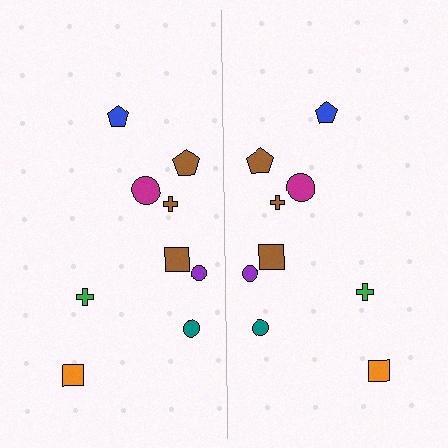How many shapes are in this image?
There are 18 shapes in this image.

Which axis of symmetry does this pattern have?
The pattern has a vertical axis of symmetry running through the center of the image.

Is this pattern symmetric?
Yes, this pattern has bilateral (reflection) symmetry.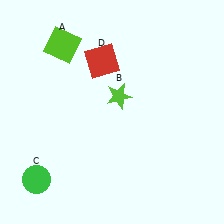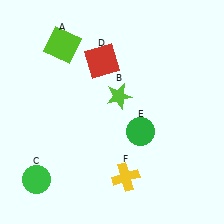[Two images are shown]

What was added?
A green circle (E), a yellow cross (F) were added in Image 2.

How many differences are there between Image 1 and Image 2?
There are 2 differences between the two images.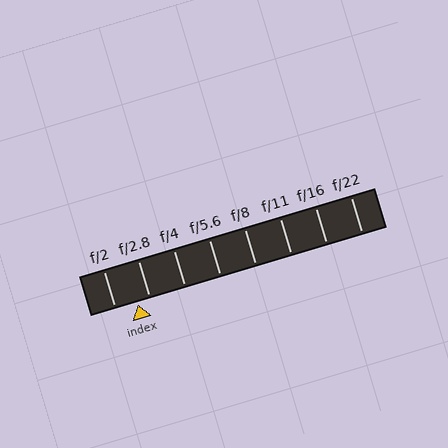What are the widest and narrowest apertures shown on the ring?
The widest aperture shown is f/2 and the narrowest is f/22.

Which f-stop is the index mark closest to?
The index mark is closest to f/2.8.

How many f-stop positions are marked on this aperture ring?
There are 8 f-stop positions marked.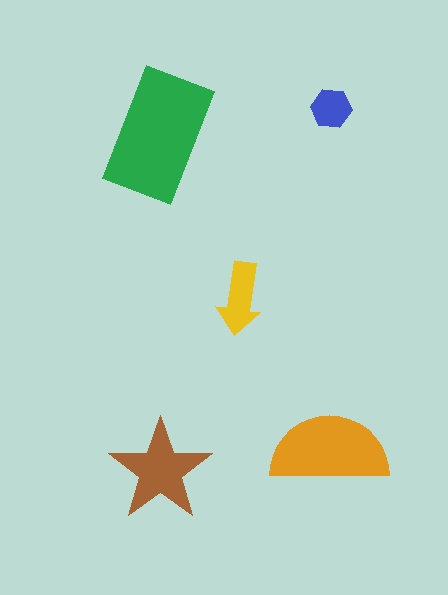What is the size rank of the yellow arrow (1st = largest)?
4th.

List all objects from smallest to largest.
The blue hexagon, the yellow arrow, the brown star, the orange semicircle, the green rectangle.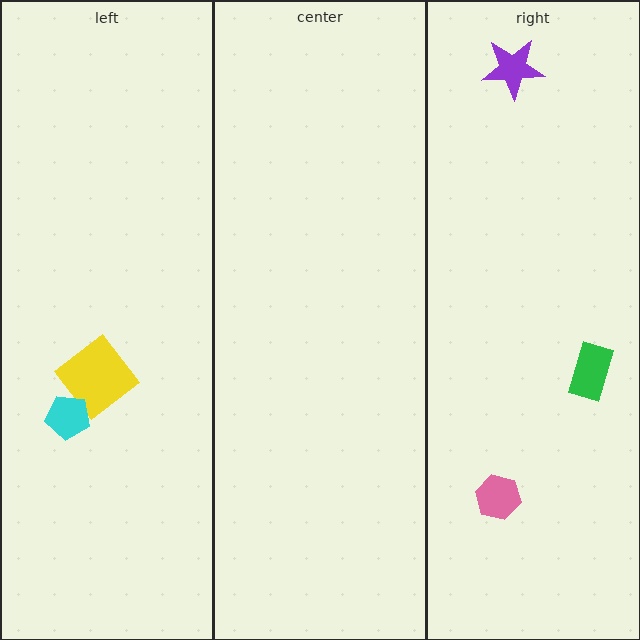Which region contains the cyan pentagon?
The left region.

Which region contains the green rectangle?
The right region.